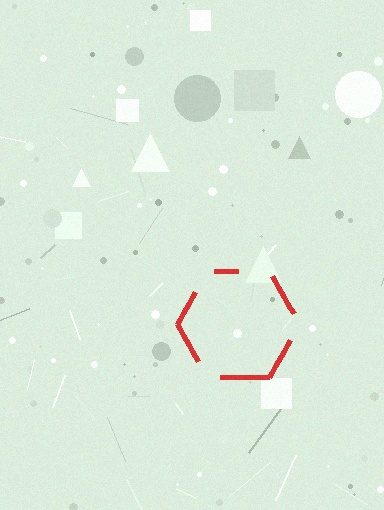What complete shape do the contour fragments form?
The contour fragments form a hexagon.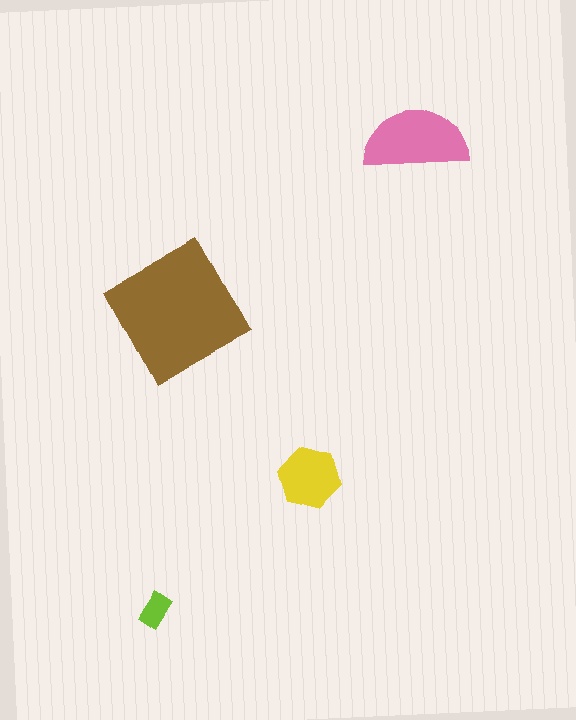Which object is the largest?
The brown square.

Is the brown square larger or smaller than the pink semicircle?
Larger.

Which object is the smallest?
The lime rectangle.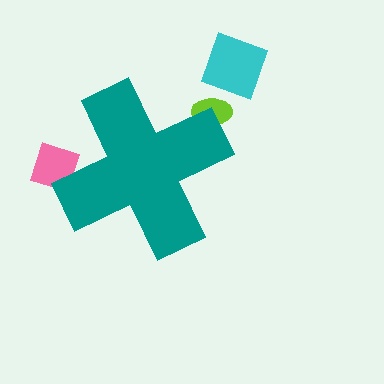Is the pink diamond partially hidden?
Yes, the pink diamond is partially hidden behind the teal cross.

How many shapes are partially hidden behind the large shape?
2 shapes are partially hidden.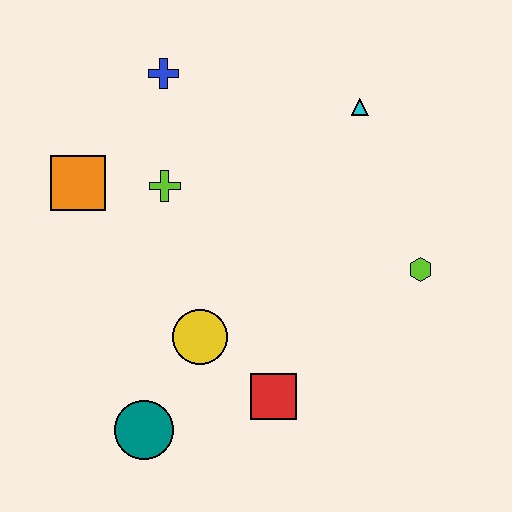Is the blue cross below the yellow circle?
No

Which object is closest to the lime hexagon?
The cyan triangle is closest to the lime hexagon.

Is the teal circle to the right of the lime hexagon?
No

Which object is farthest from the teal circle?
The cyan triangle is farthest from the teal circle.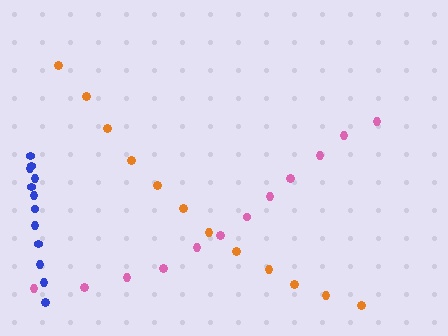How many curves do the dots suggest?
There are 3 distinct paths.